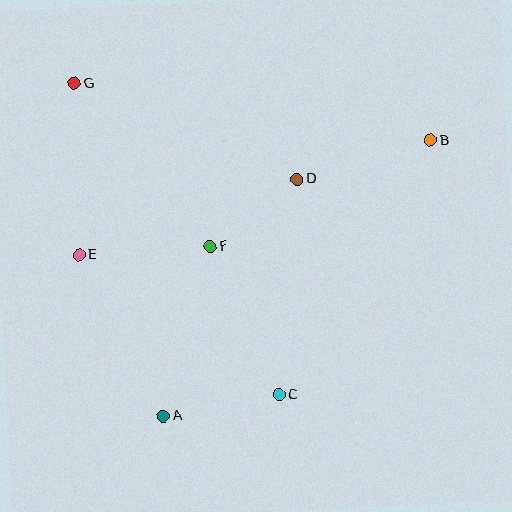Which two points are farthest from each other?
Points A and B are farthest from each other.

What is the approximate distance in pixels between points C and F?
The distance between C and F is approximately 163 pixels.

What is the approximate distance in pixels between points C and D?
The distance between C and D is approximately 216 pixels.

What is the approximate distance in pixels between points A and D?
The distance between A and D is approximately 272 pixels.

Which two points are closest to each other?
Points D and F are closest to each other.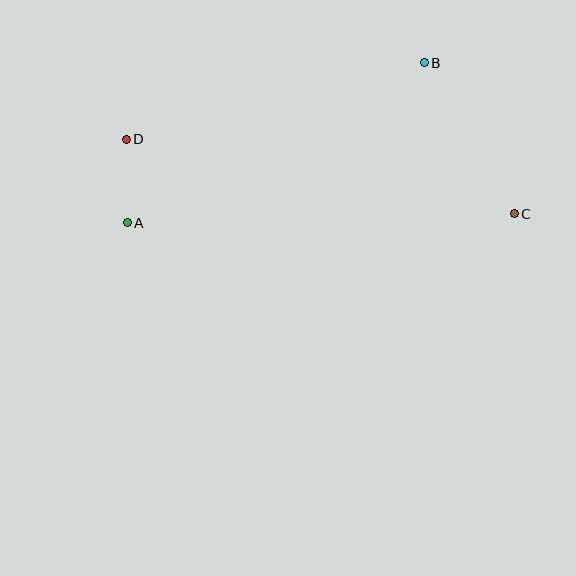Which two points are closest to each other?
Points A and D are closest to each other.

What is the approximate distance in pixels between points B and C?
The distance between B and C is approximately 176 pixels.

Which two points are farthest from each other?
Points C and D are farthest from each other.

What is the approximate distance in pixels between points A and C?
The distance between A and C is approximately 387 pixels.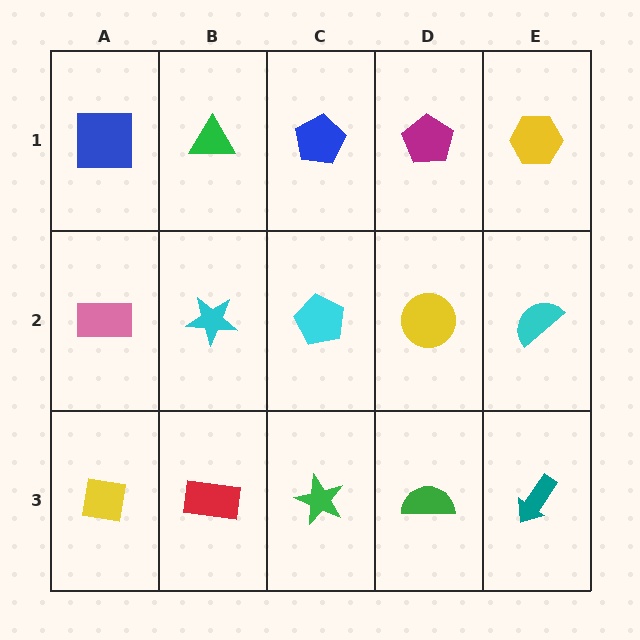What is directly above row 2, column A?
A blue square.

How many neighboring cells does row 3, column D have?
3.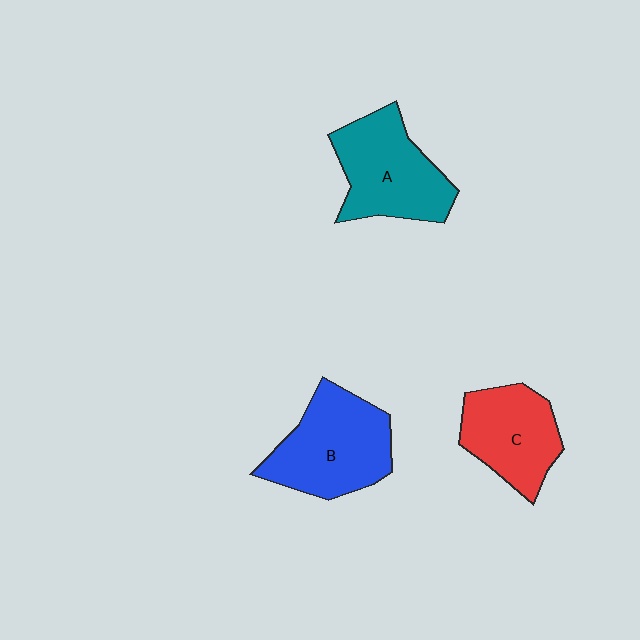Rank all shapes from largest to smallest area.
From largest to smallest: B (blue), A (teal), C (red).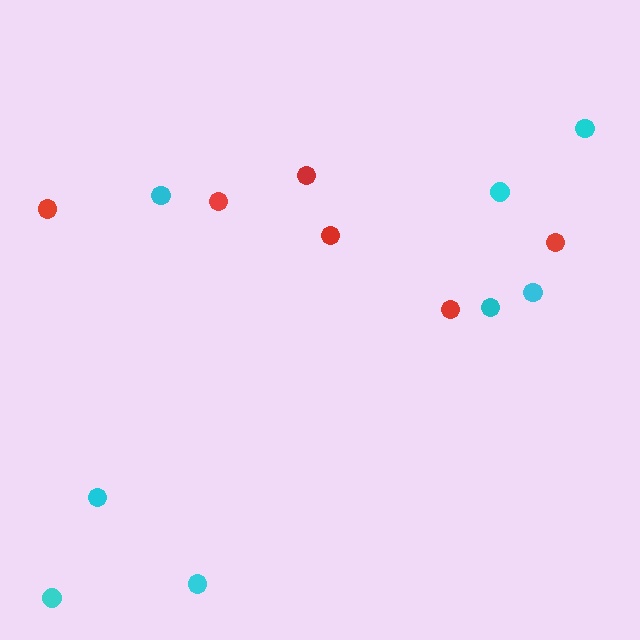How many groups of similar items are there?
There are 2 groups: one group of cyan circles (8) and one group of red circles (6).